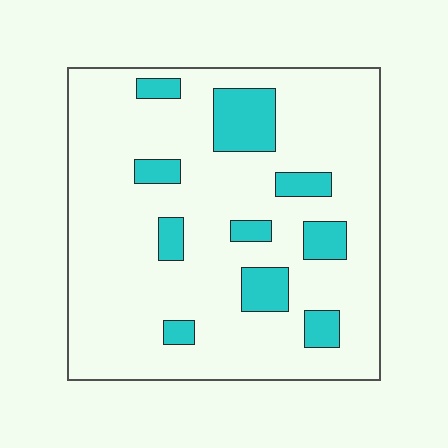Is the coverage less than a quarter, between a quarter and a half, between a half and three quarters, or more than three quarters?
Less than a quarter.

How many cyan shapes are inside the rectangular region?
10.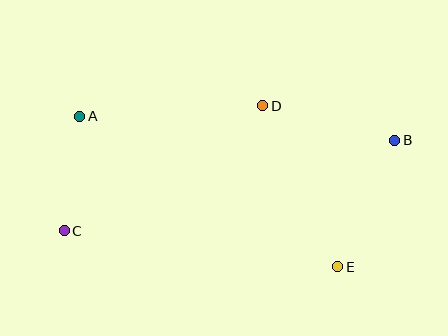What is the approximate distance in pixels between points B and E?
The distance between B and E is approximately 139 pixels.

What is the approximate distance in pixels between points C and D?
The distance between C and D is approximately 234 pixels.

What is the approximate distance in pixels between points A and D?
The distance between A and D is approximately 183 pixels.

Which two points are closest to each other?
Points A and C are closest to each other.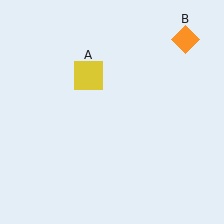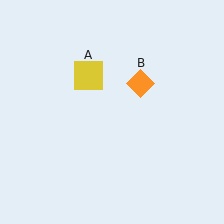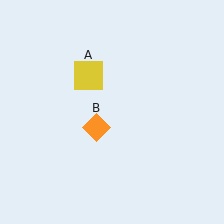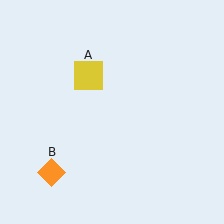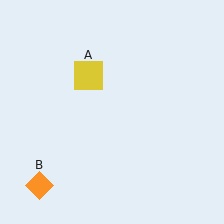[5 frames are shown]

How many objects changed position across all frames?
1 object changed position: orange diamond (object B).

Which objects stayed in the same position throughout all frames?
Yellow square (object A) remained stationary.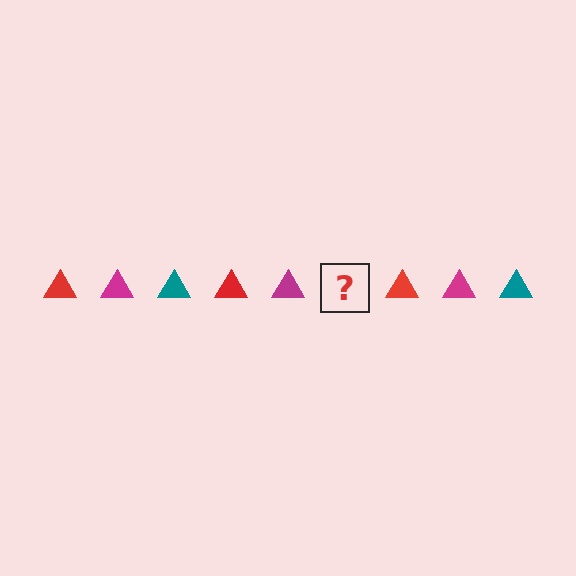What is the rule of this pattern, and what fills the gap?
The rule is that the pattern cycles through red, magenta, teal triangles. The gap should be filled with a teal triangle.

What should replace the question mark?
The question mark should be replaced with a teal triangle.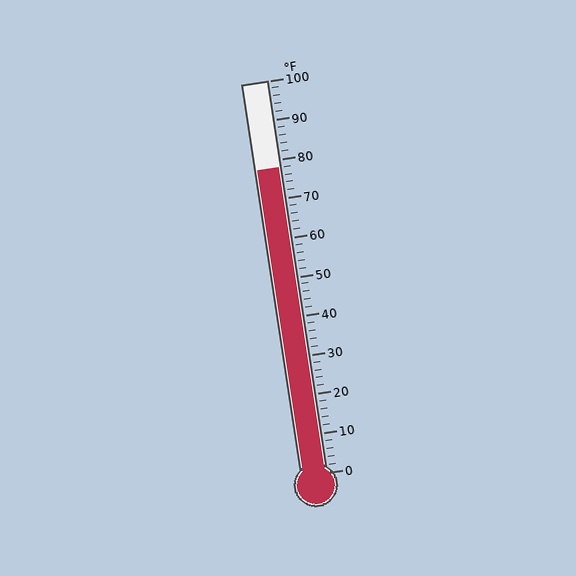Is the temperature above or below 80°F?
The temperature is below 80°F.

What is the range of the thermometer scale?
The thermometer scale ranges from 0°F to 100°F.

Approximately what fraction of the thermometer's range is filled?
The thermometer is filled to approximately 80% of its range.